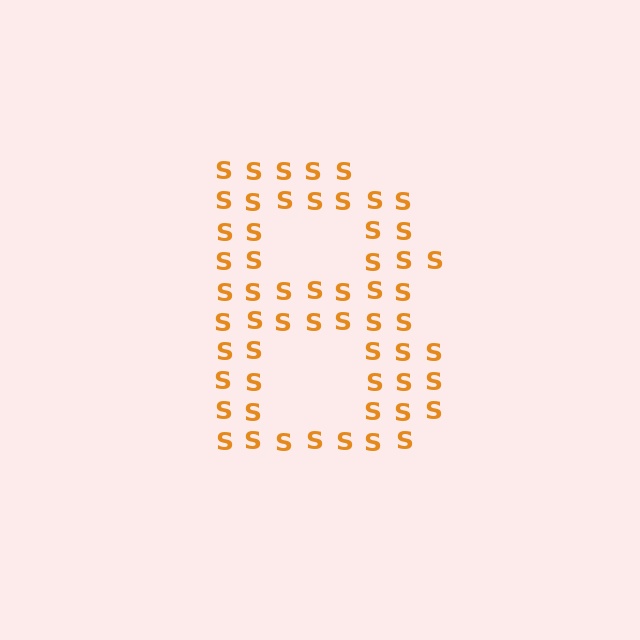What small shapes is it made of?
It is made of small letter S's.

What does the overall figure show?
The overall figure shows the letter B.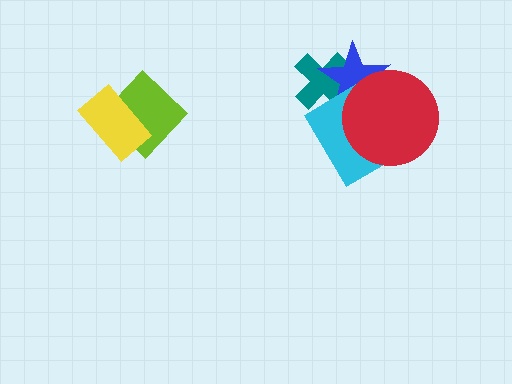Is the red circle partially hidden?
No, no other shape covers it.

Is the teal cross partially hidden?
Yes, it is partially covered by another shape.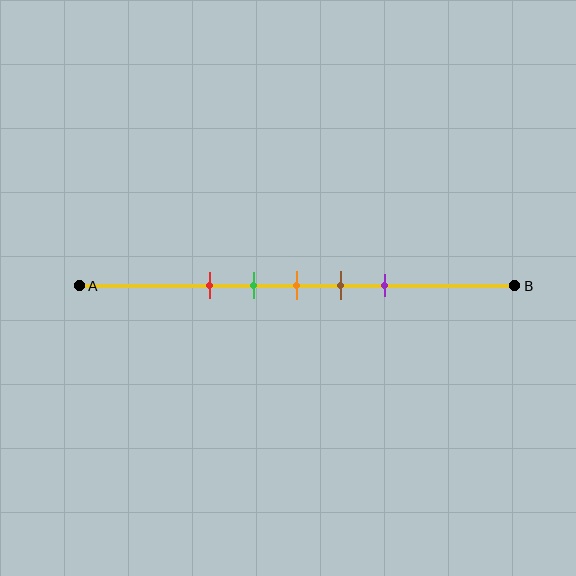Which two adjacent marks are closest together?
The green and orange marks are the closest adjacent pair.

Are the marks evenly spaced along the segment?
Yes, the marks are approximately evenly spaced.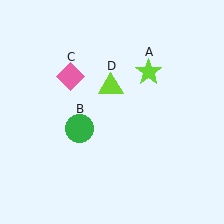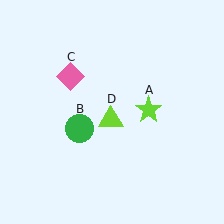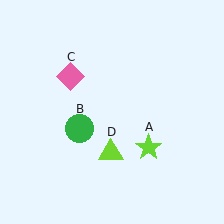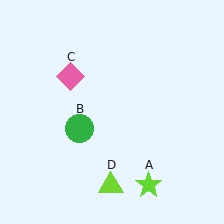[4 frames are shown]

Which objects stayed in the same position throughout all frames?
Green circle (object B) and pink diamond (object C) remained stationary.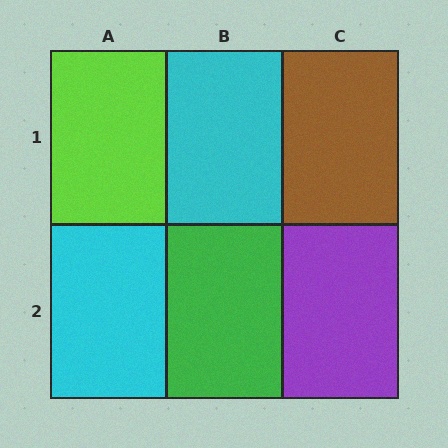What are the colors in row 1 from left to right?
Lime, cyan, brown.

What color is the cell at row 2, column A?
Cyan.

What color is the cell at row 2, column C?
Purple.